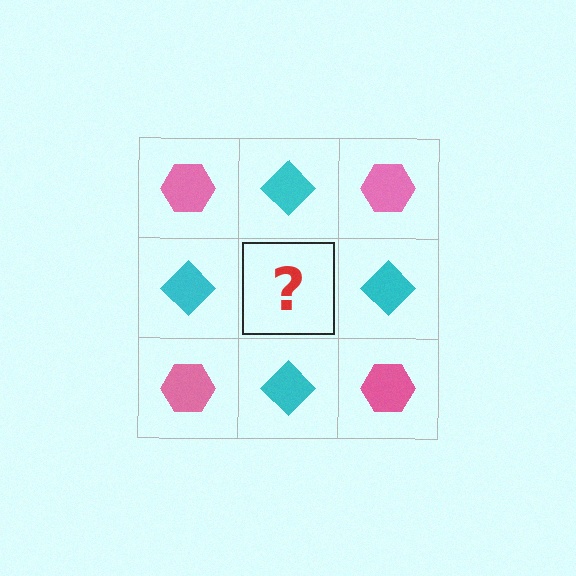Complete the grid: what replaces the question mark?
The question mark should be replaced with a pink hexagon.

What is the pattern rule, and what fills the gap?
The rule is that it alternates pink hexagon and cyan diamond in a checkerboard pattern. The gap should be filled with a pink hexagon.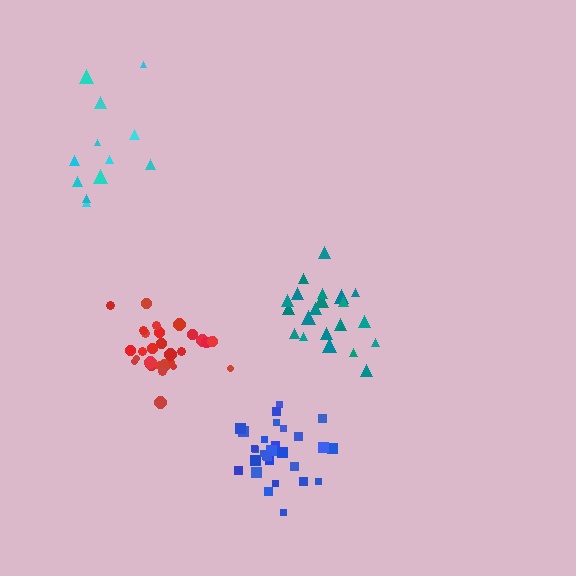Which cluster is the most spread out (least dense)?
Cyan.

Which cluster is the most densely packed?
Red.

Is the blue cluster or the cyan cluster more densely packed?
Blue.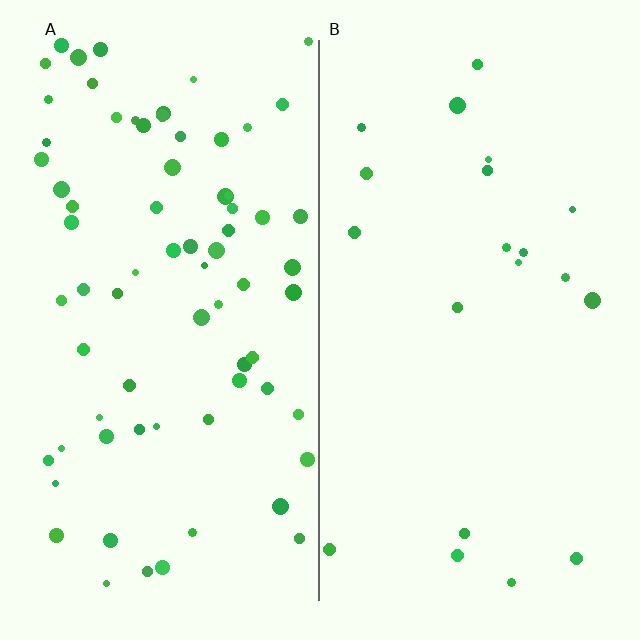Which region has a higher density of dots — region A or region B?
A (the left).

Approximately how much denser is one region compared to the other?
Approximately 3.6× — region A over region B.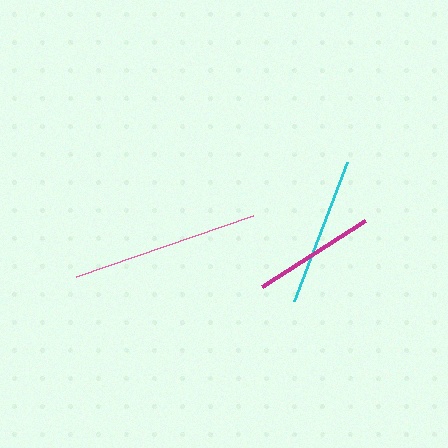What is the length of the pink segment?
The pink segment is approximately 188 pixels long.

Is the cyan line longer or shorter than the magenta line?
The cyan line is longer than the magenta line.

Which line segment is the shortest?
The magenta line is the shortest at approximately 121 pixels.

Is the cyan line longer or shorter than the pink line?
The pink line is longer than the cyan line.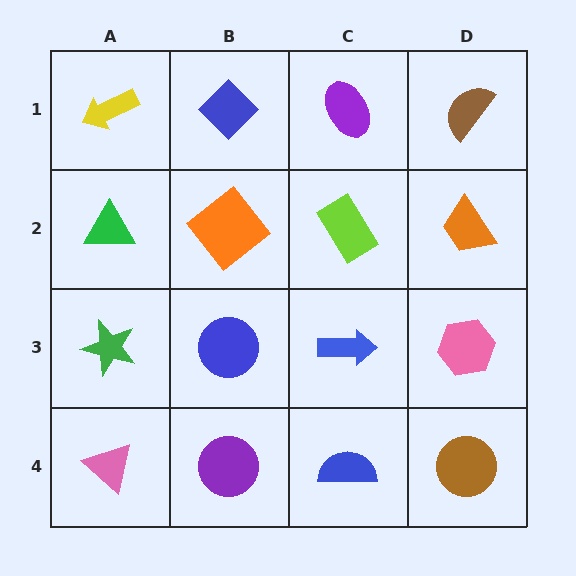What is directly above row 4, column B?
A blue circle.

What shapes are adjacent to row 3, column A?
A green triangle (row 2, column A), a pink triangle (row 4, column A), a blue circle (row 3, column B).